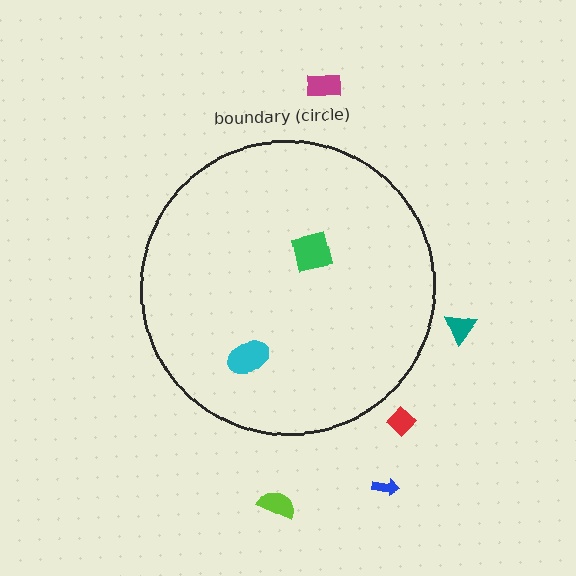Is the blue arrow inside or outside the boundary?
Outside.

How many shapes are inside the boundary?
2 inside, 5 outside.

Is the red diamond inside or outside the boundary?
Outside.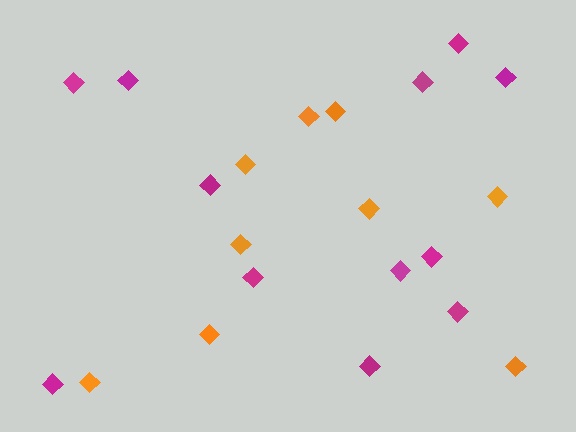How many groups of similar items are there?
There are 2 groups: one group of orange diamonds (9) and one group of magenta diamonds (12).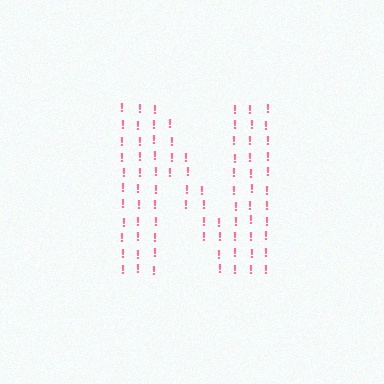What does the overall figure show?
The overall figure shows the letter N.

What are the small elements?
The small elements are exclamation marks.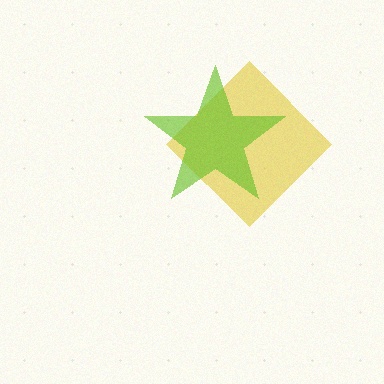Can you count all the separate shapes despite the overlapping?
Yes, there are 2 separate shapes.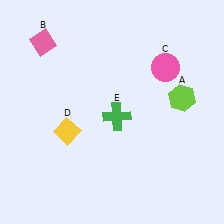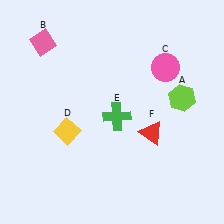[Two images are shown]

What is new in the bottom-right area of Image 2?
A red triangle (F) was added in the bottom-right area of Image 2.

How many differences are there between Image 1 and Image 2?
There is 1 difference between the two images.